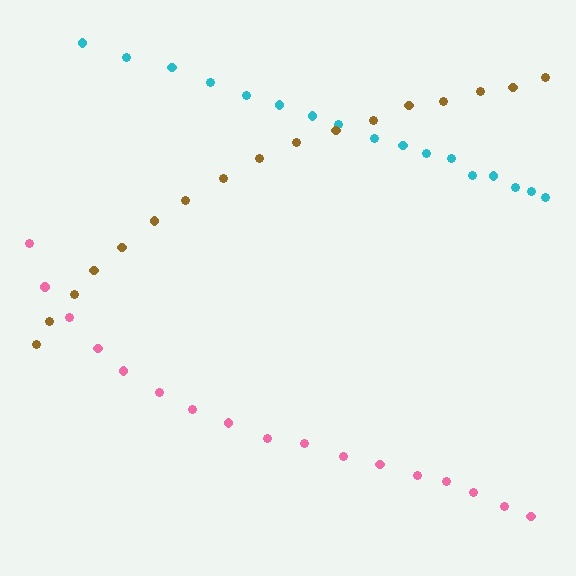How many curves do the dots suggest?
There are 3 distinct paths.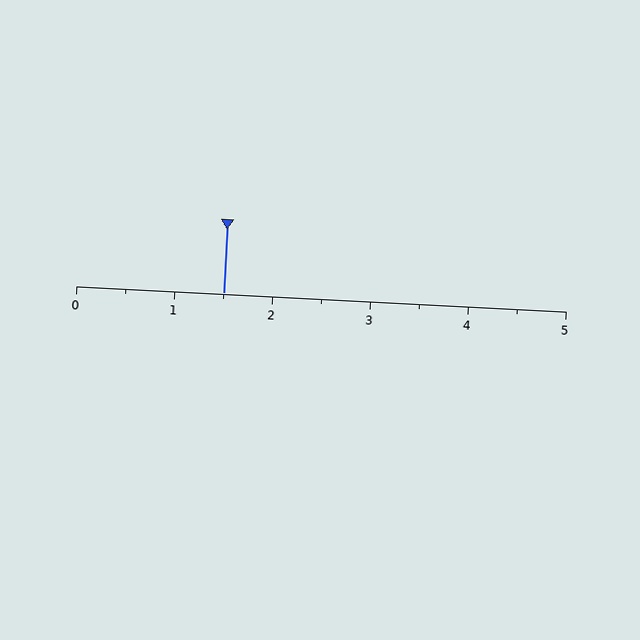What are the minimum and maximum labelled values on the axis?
The axis runs from 0 to 5.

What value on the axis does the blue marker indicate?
The marker indicates approximately 1.5.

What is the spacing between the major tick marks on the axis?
The major ticks are spaced 1 apart.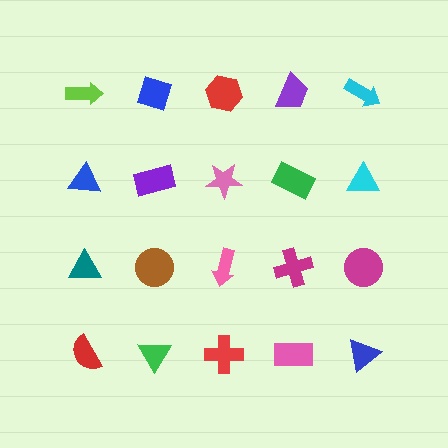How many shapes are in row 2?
5 shapes.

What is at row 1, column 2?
A blue diamond.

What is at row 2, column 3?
A pink star.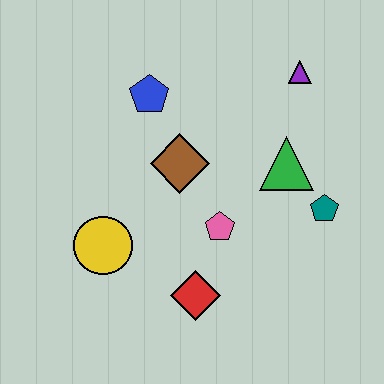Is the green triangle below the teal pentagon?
No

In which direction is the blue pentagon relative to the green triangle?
The blue pentagon is to the left of the green triangle.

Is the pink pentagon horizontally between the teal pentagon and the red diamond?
Yes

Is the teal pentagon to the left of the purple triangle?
No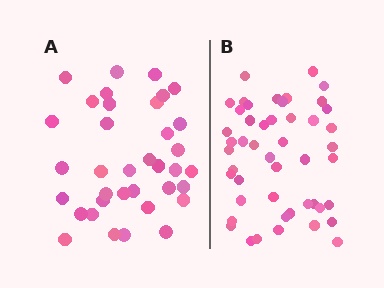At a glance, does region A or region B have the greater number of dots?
Region B (the right region) has more dots.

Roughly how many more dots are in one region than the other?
Region B has roughly 12 or so more dots than region A.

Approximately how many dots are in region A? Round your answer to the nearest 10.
About 40 dots. (The exact count is 36, which rounds to 40.)